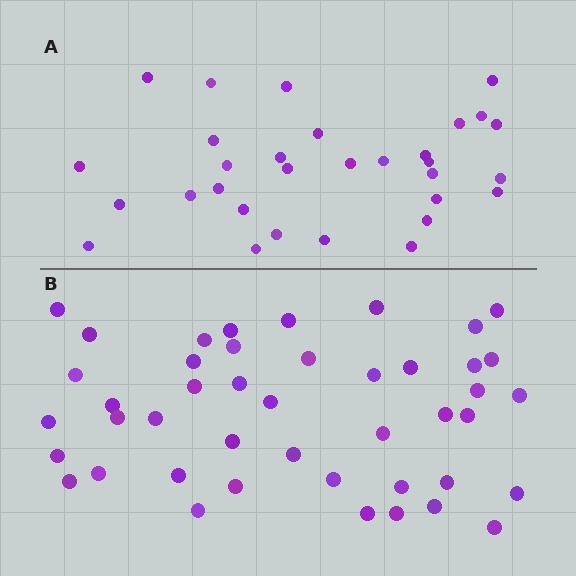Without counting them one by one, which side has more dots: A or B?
Region B (the bottom region) has more dots.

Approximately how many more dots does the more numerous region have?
Region B has approximately 15 more dots than region A.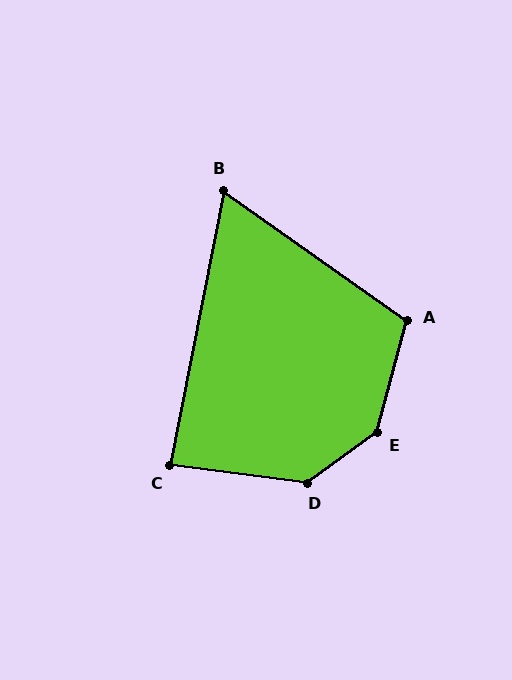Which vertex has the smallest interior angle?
B, at approximately 66 degrees.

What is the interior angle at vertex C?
Approximately 86 degrees (approximately right).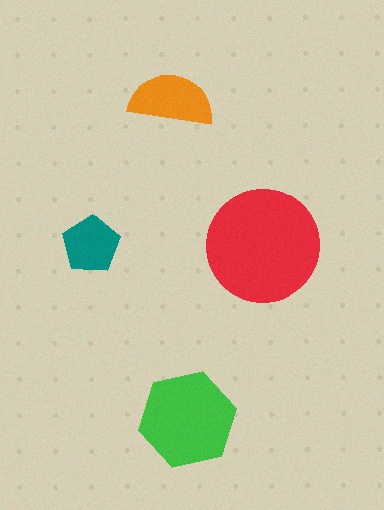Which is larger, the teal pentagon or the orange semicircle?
The orange semicircle.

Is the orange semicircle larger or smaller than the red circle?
Smaller.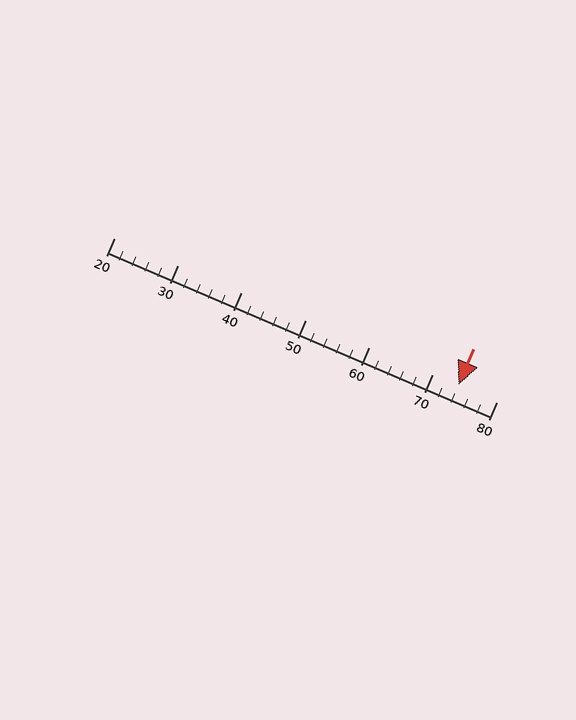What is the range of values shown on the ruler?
The ruler shows values from 20 to 80.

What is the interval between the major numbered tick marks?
The major tick marks are spaced 10 units apart.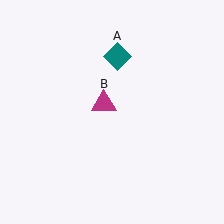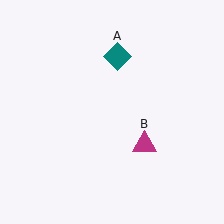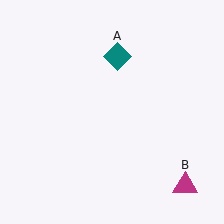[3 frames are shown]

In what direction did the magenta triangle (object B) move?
The magenta triangle (object B) moved down and to the right.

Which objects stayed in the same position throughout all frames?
Teal diamond (object A) remained stationary.